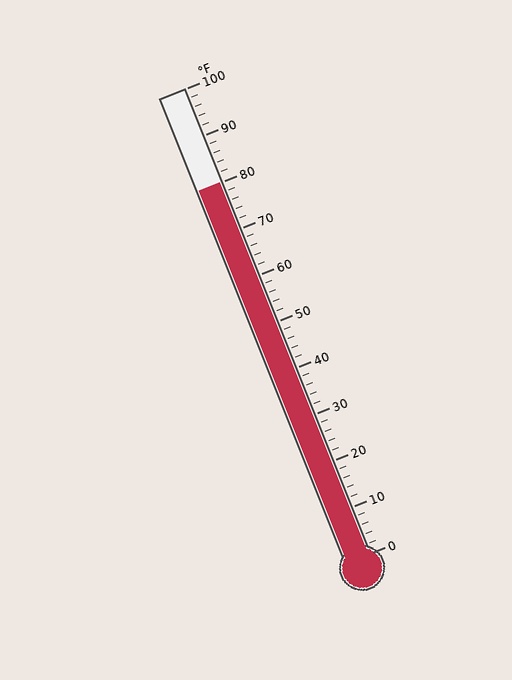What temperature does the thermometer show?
The thermometer shows approximately 80°F.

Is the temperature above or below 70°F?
The temperature is above 70°F.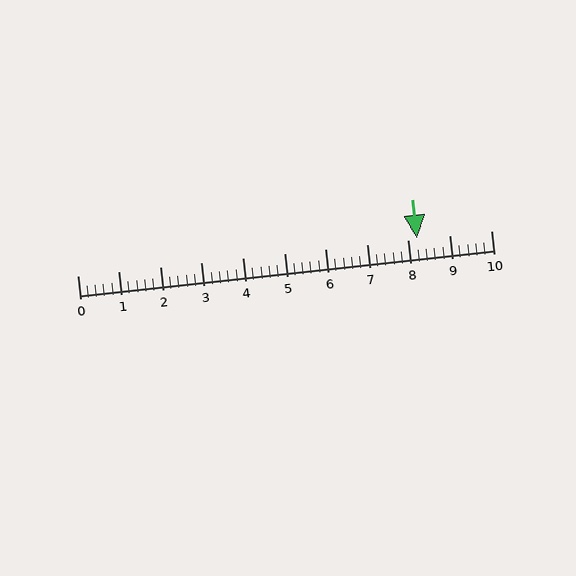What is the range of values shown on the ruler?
The ruler shows values from 0 to 10.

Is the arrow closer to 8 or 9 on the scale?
The arrow is closer to 8.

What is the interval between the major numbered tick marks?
The major tick marks are spaced 1 units apart.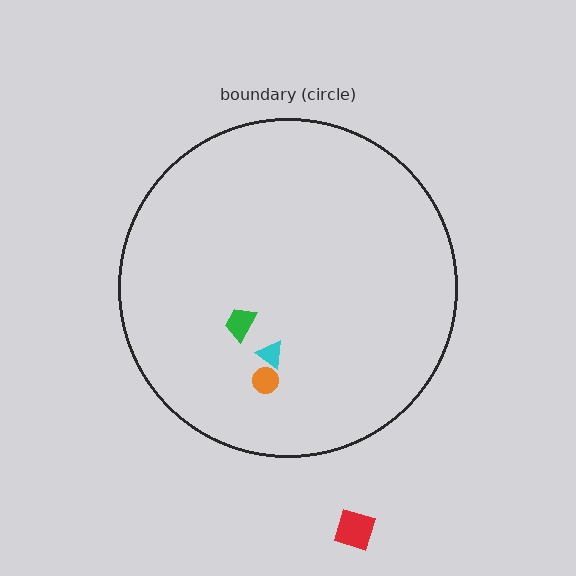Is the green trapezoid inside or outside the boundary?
Inside.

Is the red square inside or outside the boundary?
Outside.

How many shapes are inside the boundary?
3 inside, 1 outside.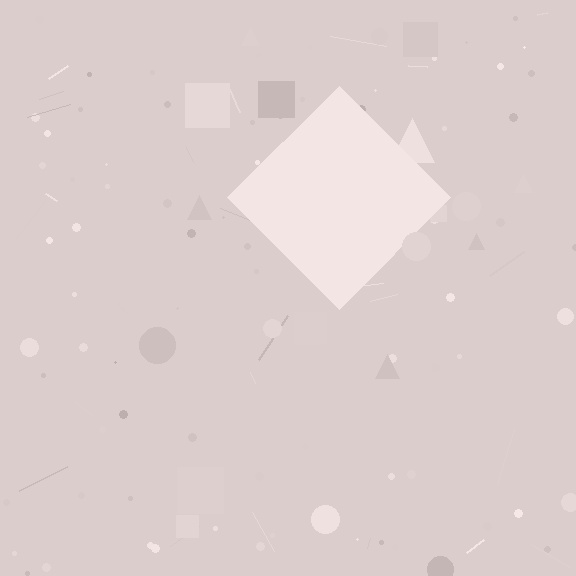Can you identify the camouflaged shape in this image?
The camouflaged shape is a diamond.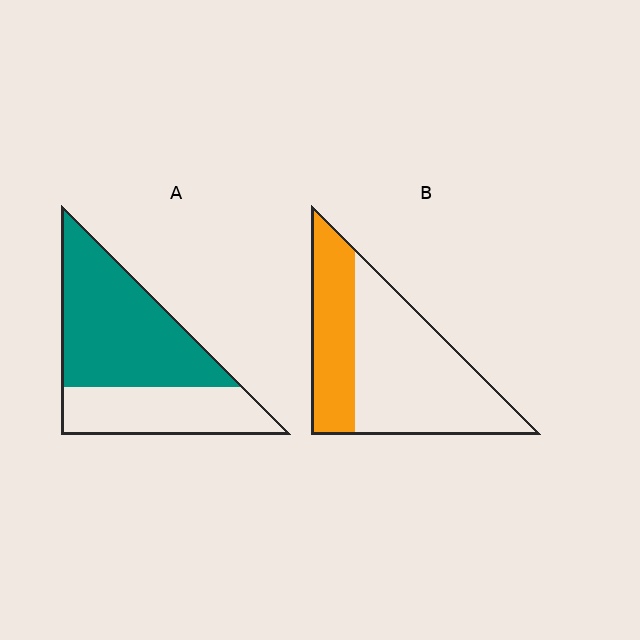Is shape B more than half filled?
No.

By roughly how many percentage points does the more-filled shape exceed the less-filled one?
By roughly 30 percentage points (A over B).